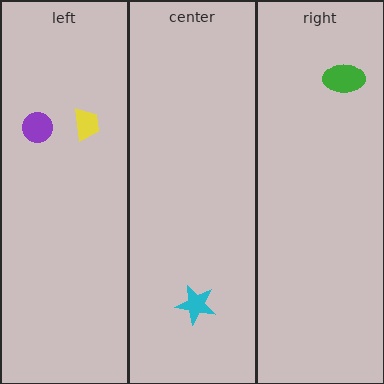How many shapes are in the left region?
2.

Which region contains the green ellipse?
The right region.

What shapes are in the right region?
The green ellipse.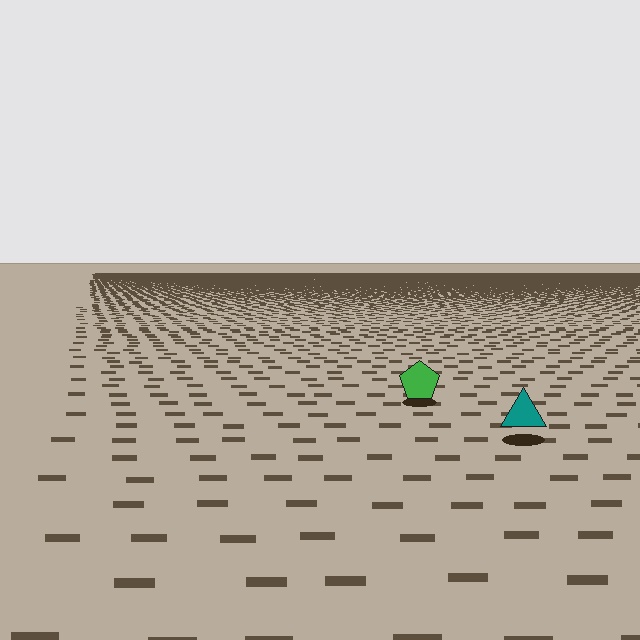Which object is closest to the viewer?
The teal triangle is closest. The texture marks near it are larger and more spread out.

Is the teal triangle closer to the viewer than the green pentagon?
Yes. The teal triangle is closer — you can tell from the texture gradient: the ground texture is coarser near it.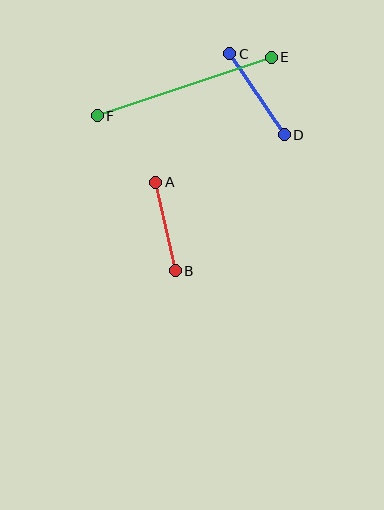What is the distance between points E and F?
The distance is approximately 183 pixels.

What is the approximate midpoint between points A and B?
The midpoint is at approximately (165, 226) pixels.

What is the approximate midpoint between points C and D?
The midpoint is at approximately (257, 94) pixels.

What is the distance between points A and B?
The distance is approximately 90 pixels.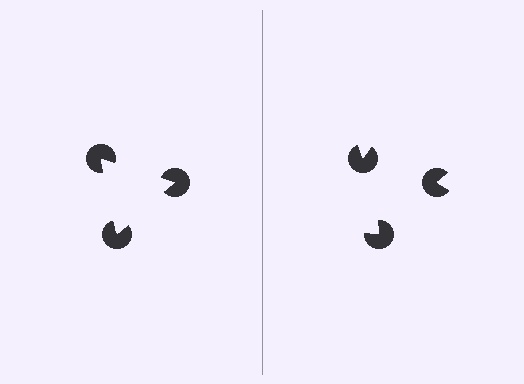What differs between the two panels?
The pac-man discs are positioned identically on both sides; only the wedge orientations differ. On the left they align to a triangle; on the right they are misaligned.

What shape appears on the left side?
An illusory triangle.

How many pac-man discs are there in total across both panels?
6 — 3 on each side.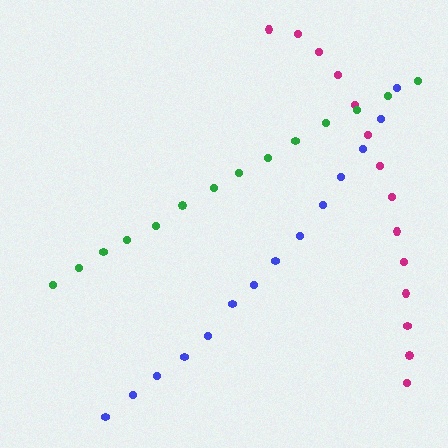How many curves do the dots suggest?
There are 3 distinct paths.